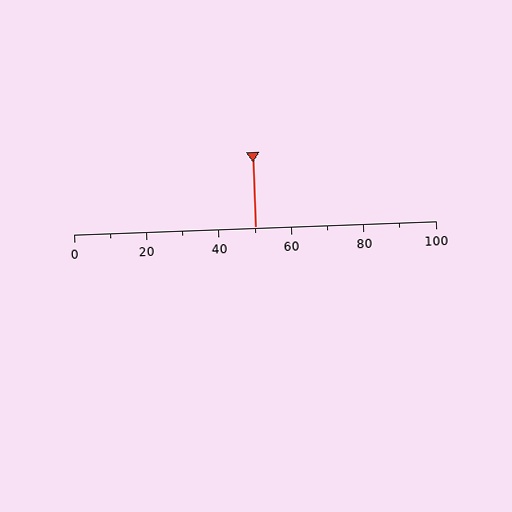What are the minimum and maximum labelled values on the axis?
The axis runs from 0 to 100.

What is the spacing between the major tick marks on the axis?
The major ticks are spaced 20 apart.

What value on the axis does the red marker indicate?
The marker indicates approximately 50.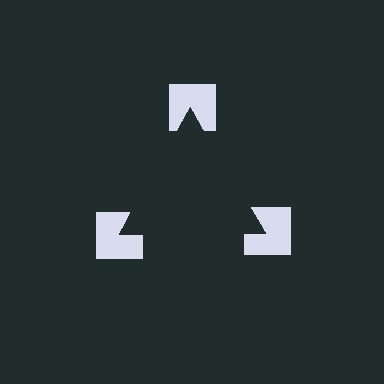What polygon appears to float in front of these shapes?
An illusory triangle — its edges are inferred from the aligned wedge cuts in the notched squares, not physically drawn.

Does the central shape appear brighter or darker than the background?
It typically appears slightly darker than the background, even though no actual brightness change is drawn.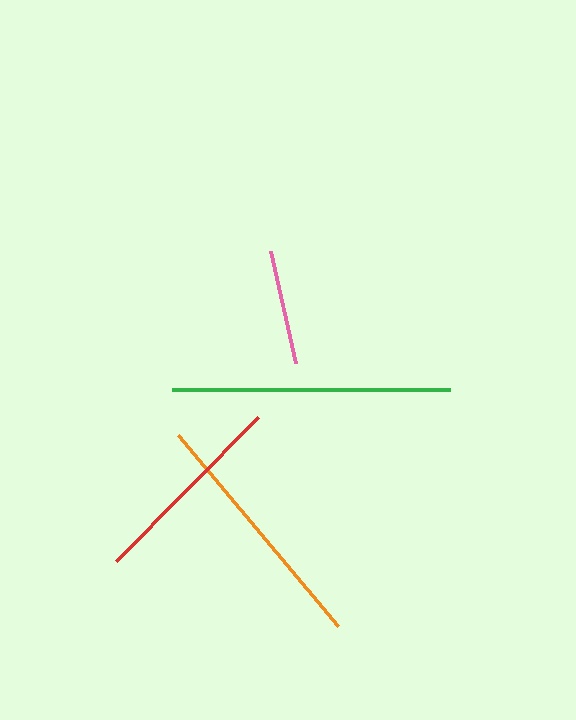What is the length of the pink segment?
The pink segment is approximately 115 pixels long.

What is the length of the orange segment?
The orange segment is approximately 249 pixels long.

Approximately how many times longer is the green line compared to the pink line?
The green line is approximately 2.4 times the length of the pink line.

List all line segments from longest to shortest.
From longest to shortest: green, orange, red, pink.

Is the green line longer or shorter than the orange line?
The green line is longer than the orange line.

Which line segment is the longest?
The green line is the longest at approximately 278 pixels.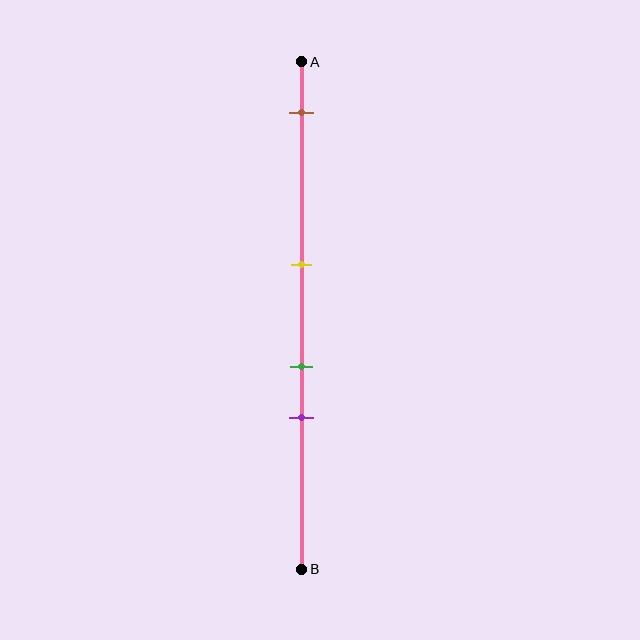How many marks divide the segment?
There are 4 marks dividing the segment.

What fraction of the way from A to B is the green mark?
The green mark is approximately 60% (0.6) of the way from A to B.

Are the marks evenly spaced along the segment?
No, the marks are not evenly spaced.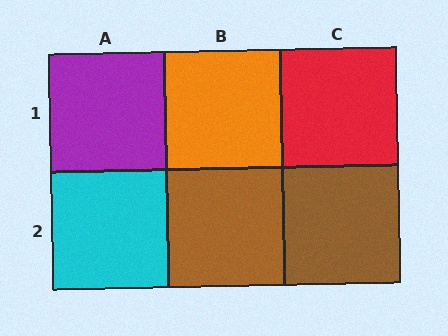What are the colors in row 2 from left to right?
Cyan, brown, brown.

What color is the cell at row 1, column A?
Purple.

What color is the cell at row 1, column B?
Orange.